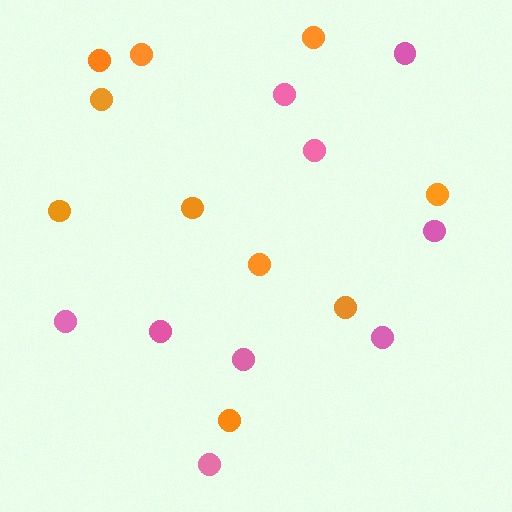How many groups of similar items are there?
There are 2 groups: one group of orange circles (10) and one group of pink circles (9).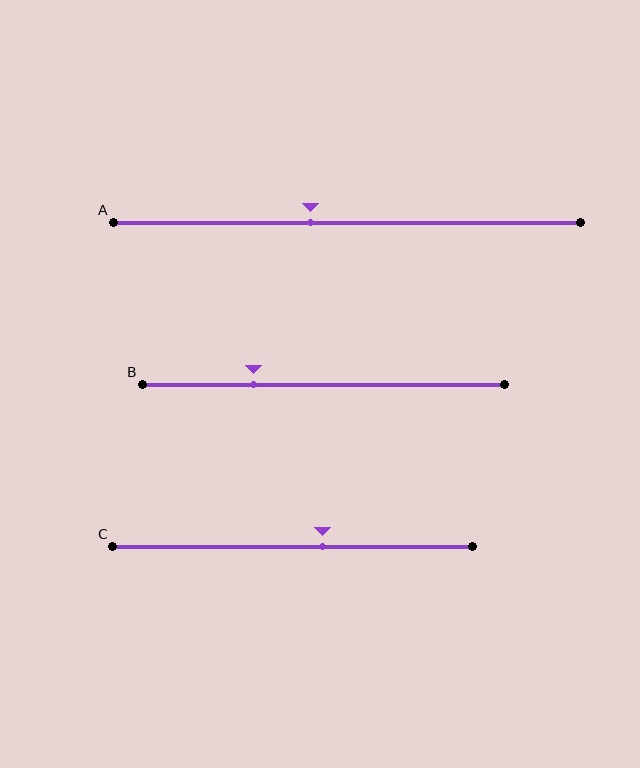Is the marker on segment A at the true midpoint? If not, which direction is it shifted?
No, the marker on segment A is shifted to the left by about 8% of the segment length.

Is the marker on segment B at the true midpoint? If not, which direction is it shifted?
No, the marker on segment B is shifted to the left by about 19% of the segment length.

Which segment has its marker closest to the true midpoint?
Segment A has its marker closest to the true midpoint.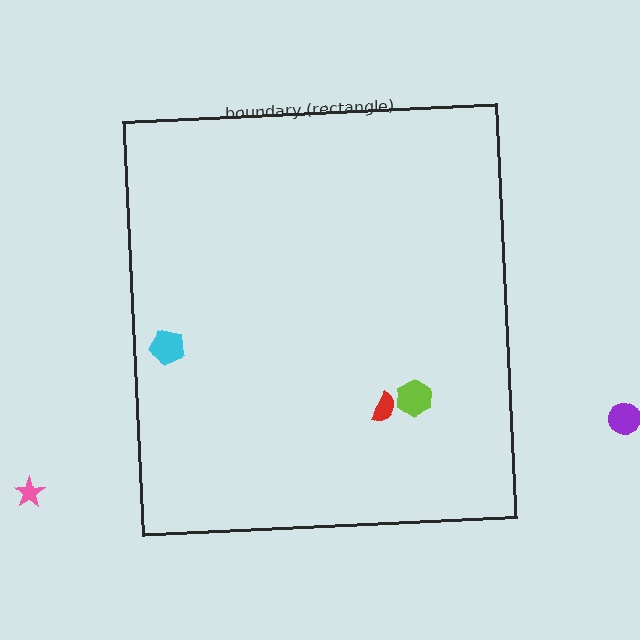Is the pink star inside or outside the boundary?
Outside.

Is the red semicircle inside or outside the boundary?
Inside.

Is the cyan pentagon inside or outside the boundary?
Inside.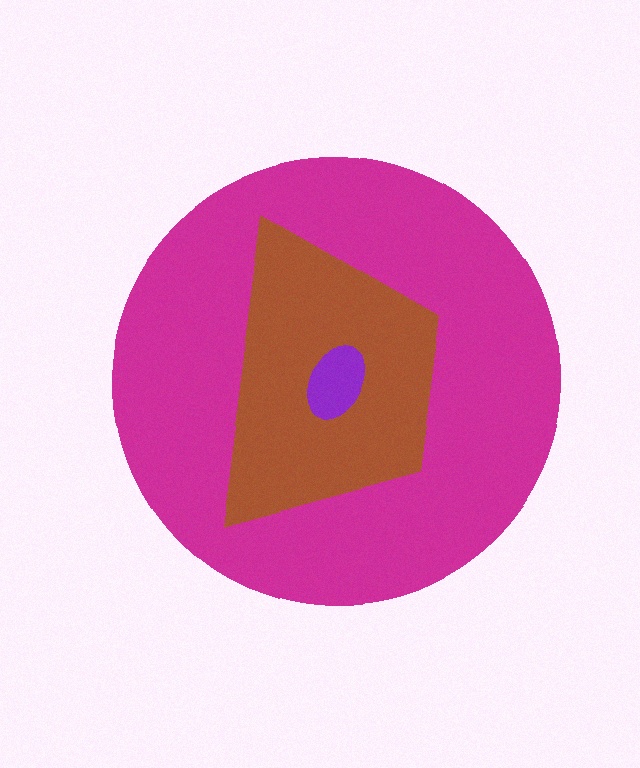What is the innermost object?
The purple ellipse.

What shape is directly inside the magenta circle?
The brown trapezoid.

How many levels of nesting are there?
3.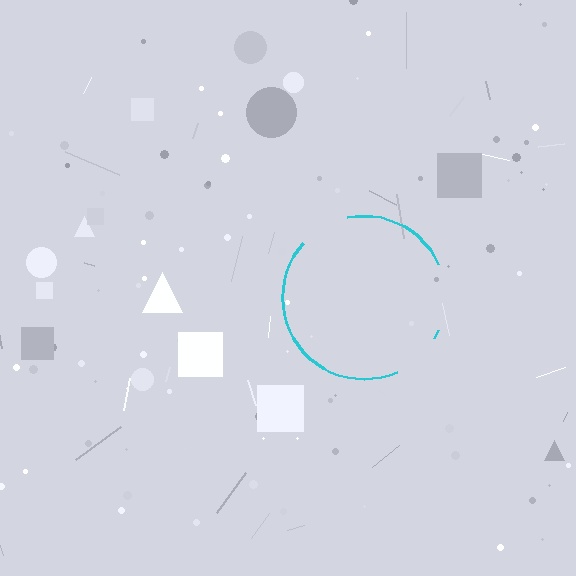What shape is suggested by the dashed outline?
The dashed outline suggests a circle.